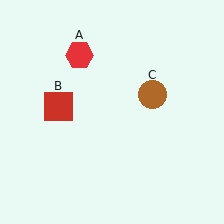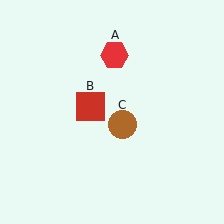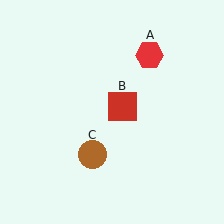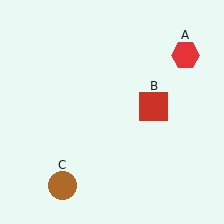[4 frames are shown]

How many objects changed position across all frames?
3 objects changed position: red hexagon (object A), red square (object B), brown circle (object C).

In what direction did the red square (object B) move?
The red square (object B) moved right.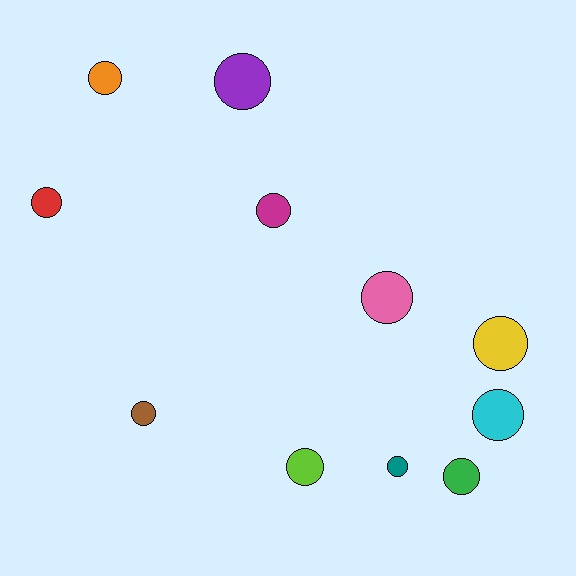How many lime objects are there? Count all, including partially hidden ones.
There is 1 lime object.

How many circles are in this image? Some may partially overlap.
There are 11 circles.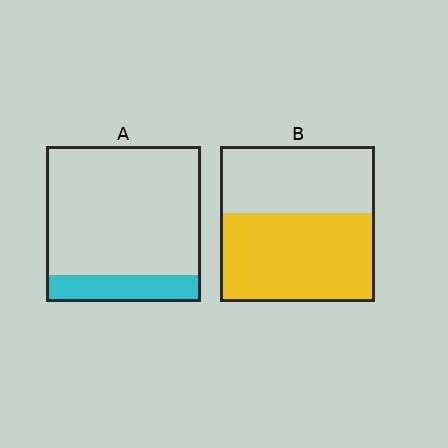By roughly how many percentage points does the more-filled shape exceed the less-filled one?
By roughly 40 percentage points (B over A).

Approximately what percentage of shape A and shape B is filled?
A is approximately 15% and B is approximately 55%.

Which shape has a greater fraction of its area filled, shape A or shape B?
Shape B.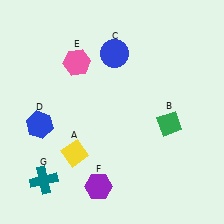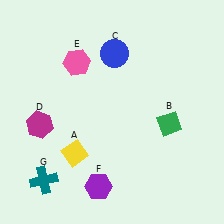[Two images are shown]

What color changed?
The hexagon (D) changed from blue in Image 1 to magenta in Image 2.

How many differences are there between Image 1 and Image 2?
There is 1 difference between the two images.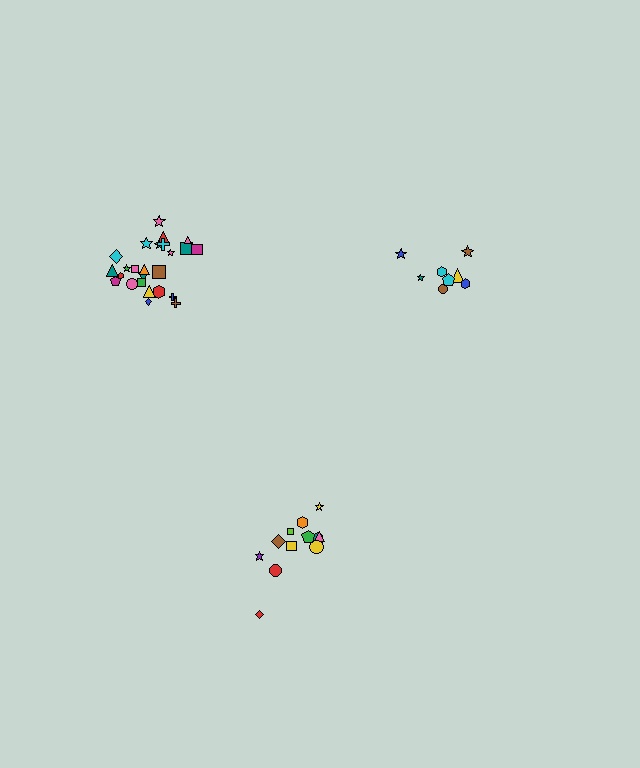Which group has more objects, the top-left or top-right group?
The top-left group.